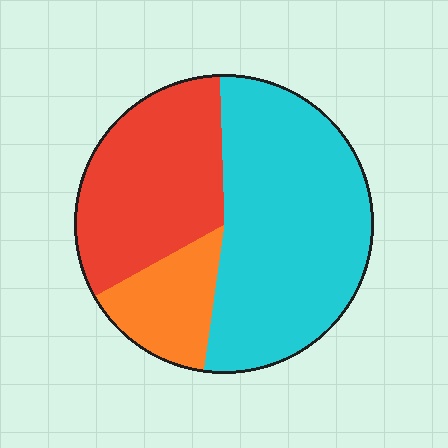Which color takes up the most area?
Cyan, at roughly 55%.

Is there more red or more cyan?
Cyan.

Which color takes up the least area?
Orange, at roughly 15%.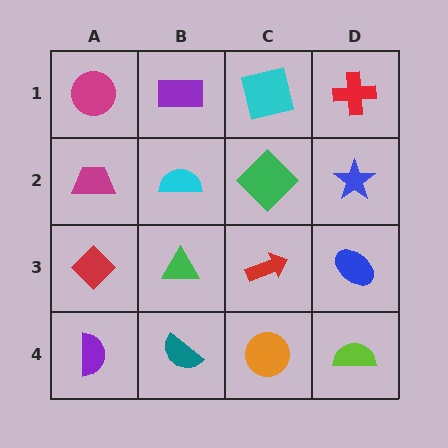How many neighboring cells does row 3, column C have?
4.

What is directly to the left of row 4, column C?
A teal semicircle.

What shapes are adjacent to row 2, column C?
A cyan square (row 1, column C), a red arrow (row 3, column C), a cyan semicircle (row 2, column B), a blue star (row 2, column D).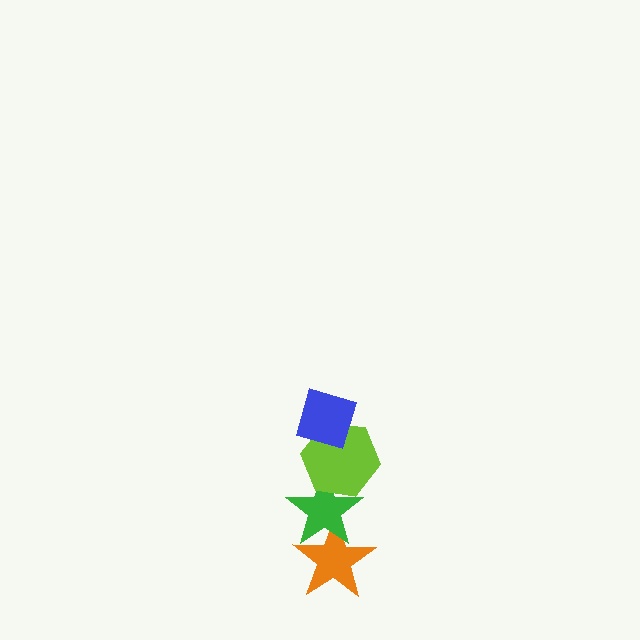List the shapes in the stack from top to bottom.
From top to bottom: the blue diamond, the lime hexagon, the green star, the orange star.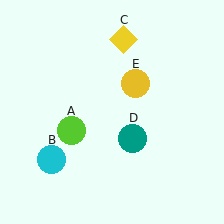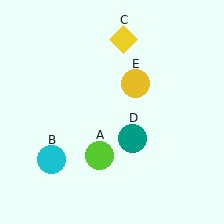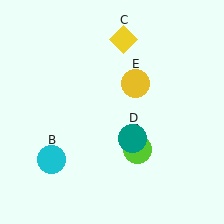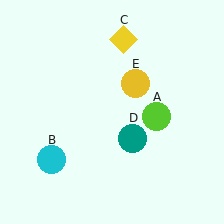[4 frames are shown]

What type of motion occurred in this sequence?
The lime circle (object A) rotated counterclockwise around the center of the scene.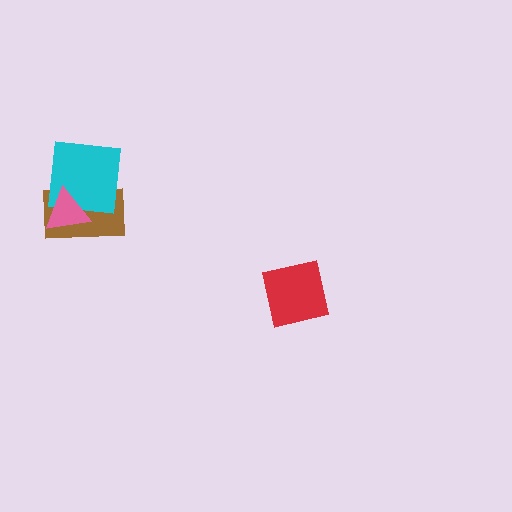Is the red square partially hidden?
No, no other shape covers it.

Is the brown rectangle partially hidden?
Yes, it is partially covered by another shape.